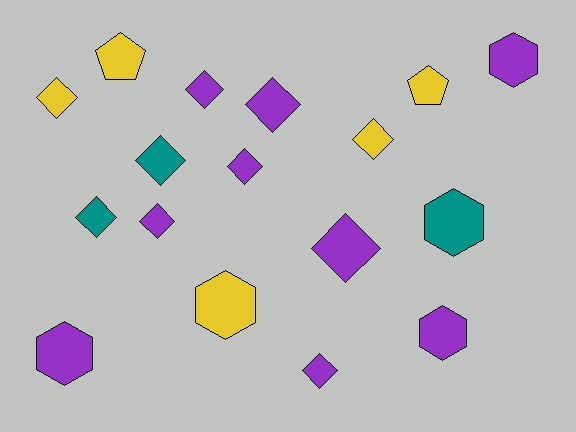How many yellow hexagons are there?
There is 1 yellow hexagon.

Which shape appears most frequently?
Diamond, with 10 objects.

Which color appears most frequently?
Purple, with 9 objects.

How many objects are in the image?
There are 17 objects.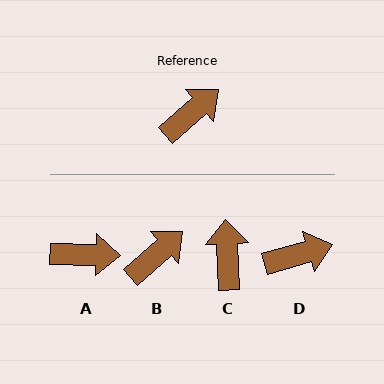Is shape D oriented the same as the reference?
No, it is off by about 26 degrees.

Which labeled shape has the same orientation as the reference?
B.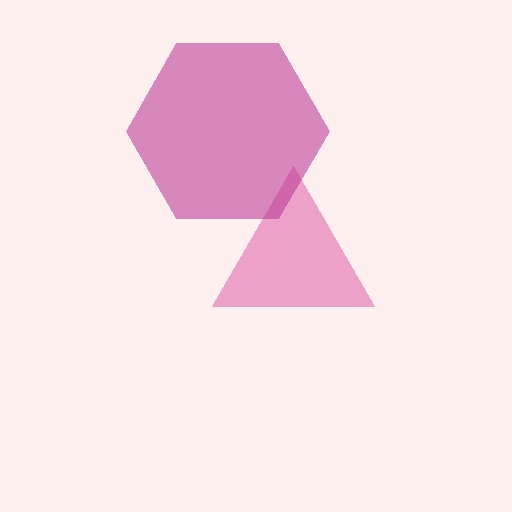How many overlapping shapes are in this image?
There are 2 overlapping shapes in the image.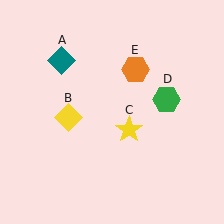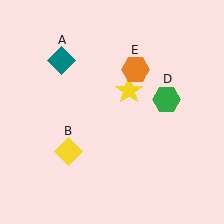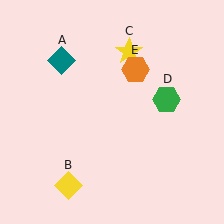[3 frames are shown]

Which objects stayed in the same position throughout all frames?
Teal diamond (object A) and green hexagon (object D) and orange hexagon (object E) remained stationary.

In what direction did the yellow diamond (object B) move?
The yellow diamond (object B) moved down.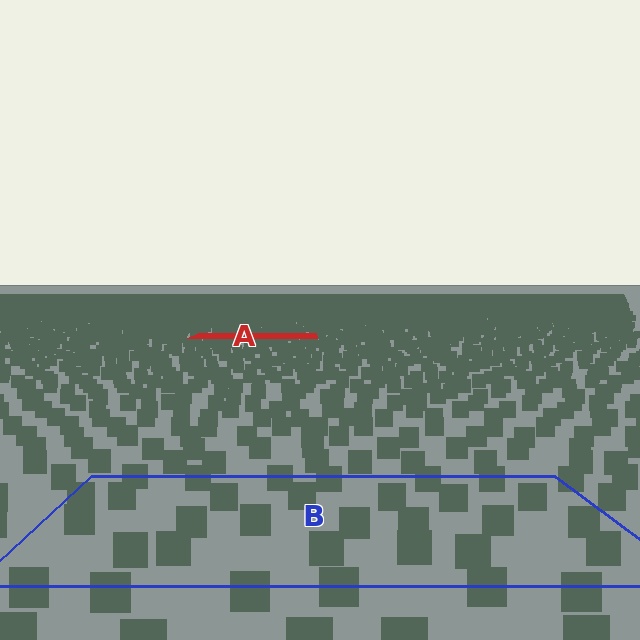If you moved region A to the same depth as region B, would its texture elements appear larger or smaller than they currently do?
They would appear larger. At a closer depth, the same texture elements are projected at a bigger on-screen size.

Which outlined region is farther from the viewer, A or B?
Region A is farther from the viewer — the texture elements inside it appear smaller and more densely packed.